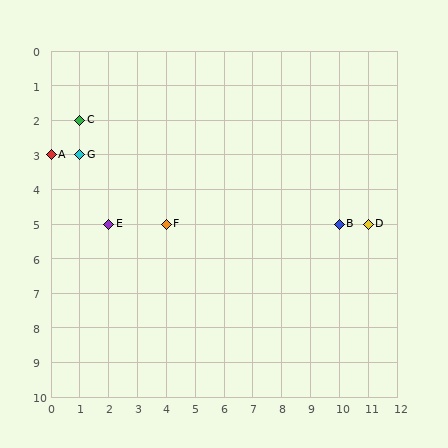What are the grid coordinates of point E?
Point E is at grid coordinates (2, 5).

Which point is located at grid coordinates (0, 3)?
Point A is at (0, 3).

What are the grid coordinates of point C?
Point C is at grid coordinates (1, 2).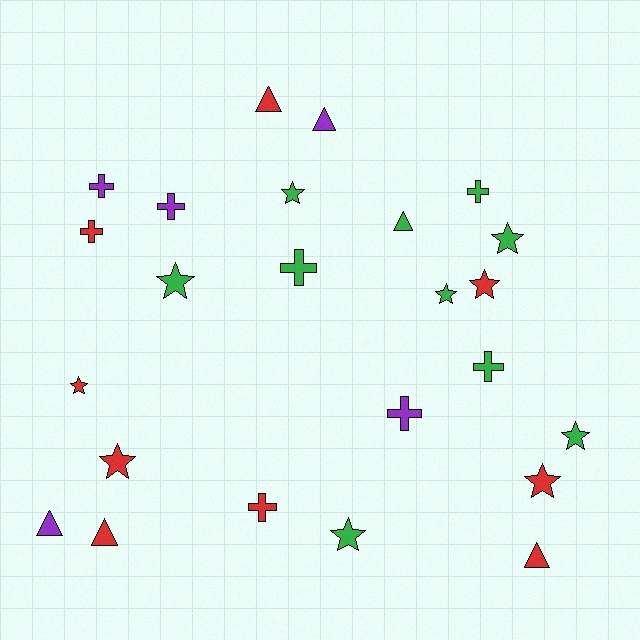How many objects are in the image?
There are 24 objects.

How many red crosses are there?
There are 2 red crosses.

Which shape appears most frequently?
Star, with 10 objects.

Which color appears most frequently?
Green, with 10 objects.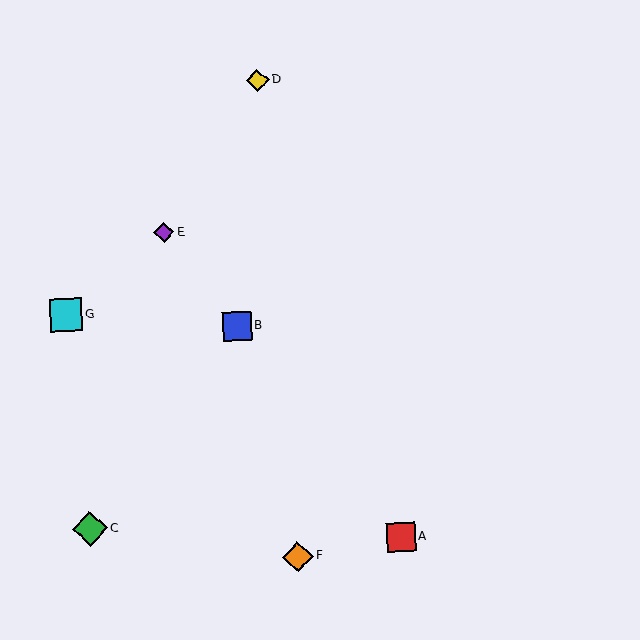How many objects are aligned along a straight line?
3 objects (A, B, E) are aligned along a straight line.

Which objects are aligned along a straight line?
Objects A, B, E are aligned along a straight line.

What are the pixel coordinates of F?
Object F is at (298, 557).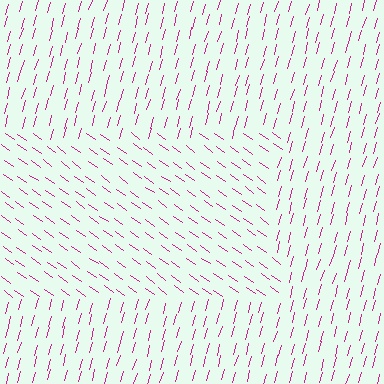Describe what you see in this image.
The image is filled with small magenta line segments. A rectangle region in the image has lines oriented differently from the surrounding lines, creating a visible texture boundary.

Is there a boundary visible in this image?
Yes, there is a texture boundary formed by a change in line orientation.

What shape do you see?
I see a rectangle.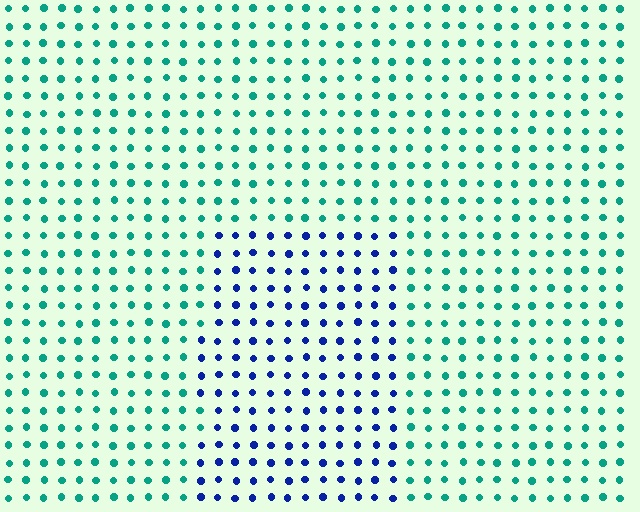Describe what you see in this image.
The image is filled with small teal elements in a uniform arrangement. A rectangle-shaped region is visible where the elements are tinted to a slightly different hue, forming a subtle color boundary.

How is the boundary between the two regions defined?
The boundary is defined purely by a slight shift in hue (about 62 degrees). Spacing, size, and orientation are identical on both sides.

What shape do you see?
I see a rectangle.